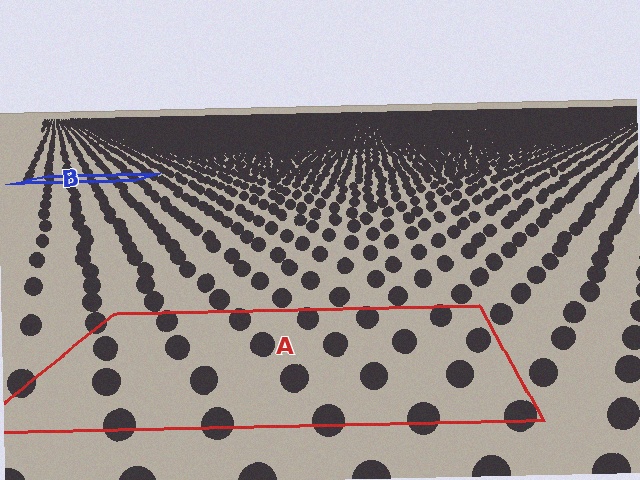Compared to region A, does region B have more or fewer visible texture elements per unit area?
Region B has more texture elements per unit area — they are packed more densely because it is farther away.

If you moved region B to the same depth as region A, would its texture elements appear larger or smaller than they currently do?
They would appear larger. At a closer depth, the same texture elements are projected at a bigger on-screen size.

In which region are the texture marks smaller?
The texture marks are smaller in region B, because it is farther away.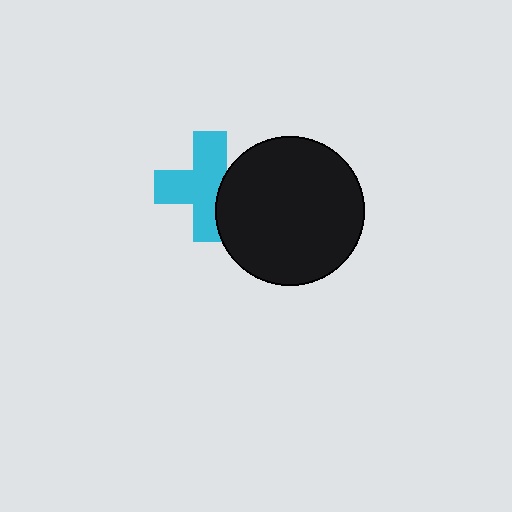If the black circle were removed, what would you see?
You would see the complete cyan cross.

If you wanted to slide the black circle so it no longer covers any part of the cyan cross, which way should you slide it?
Slide it right — that is the most direct way to separate the two shapes.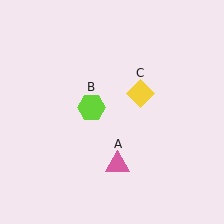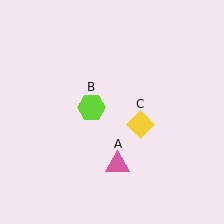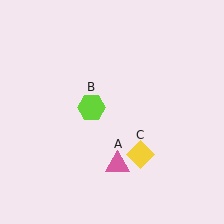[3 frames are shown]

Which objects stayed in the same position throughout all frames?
Pink triangle (object A) and lime hexagon (object B) remained stationary.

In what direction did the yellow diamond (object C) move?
The yellow diamond (object C) moved down.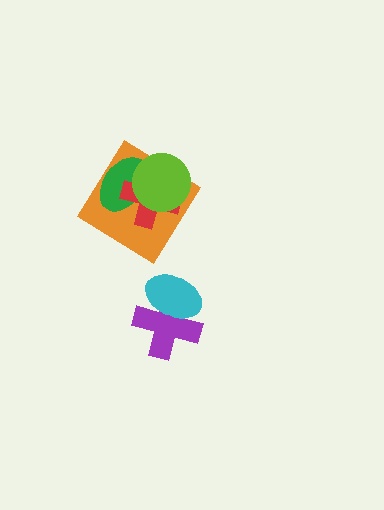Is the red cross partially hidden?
Yes, it is partially covered by another shape.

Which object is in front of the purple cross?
The cyan ellipse is in front of the purple cross.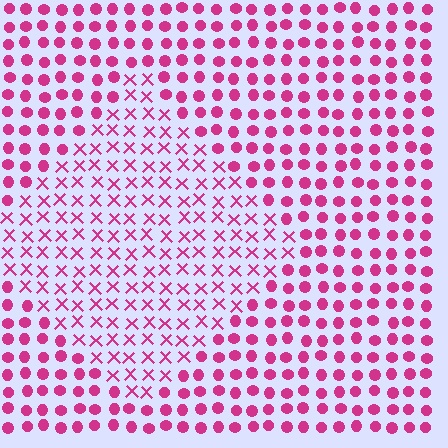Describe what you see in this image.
The image is filled with small magenta elements arranged in a uniform grid. A diamond-shaped region contains X marks, while the surrounding area contains circles. The boundary is defined purely by the change in element shape.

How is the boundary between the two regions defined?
The boundary is defined by a change in element shape: X marks inside vs. circles outside. All elements share the same color and spacing.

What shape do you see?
I see a diamond.